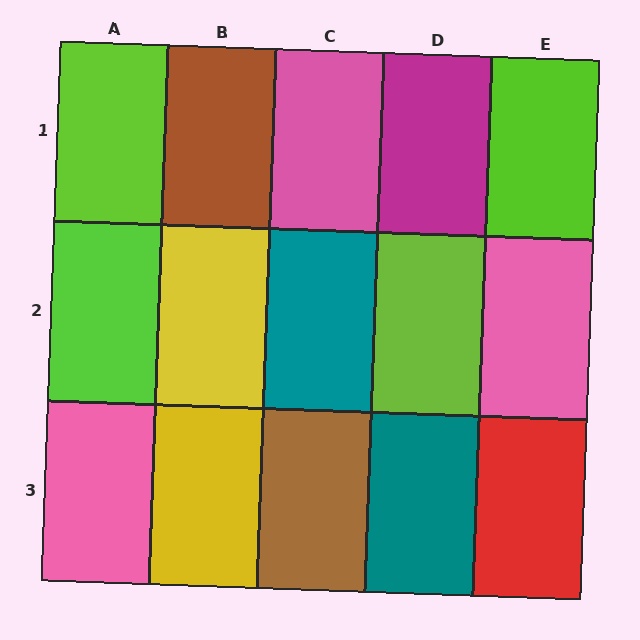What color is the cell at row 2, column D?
Lime.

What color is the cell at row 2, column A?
Lime.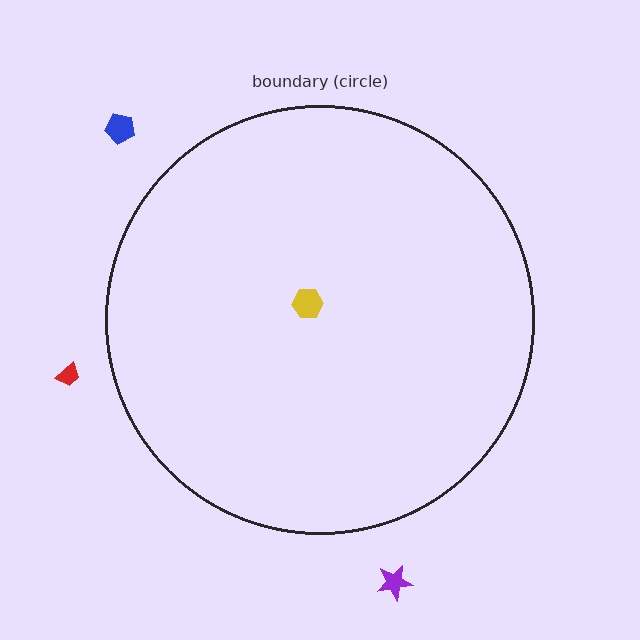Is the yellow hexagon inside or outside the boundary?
Inside.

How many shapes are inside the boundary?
1 inside, 3 outside.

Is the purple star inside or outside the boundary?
Outside.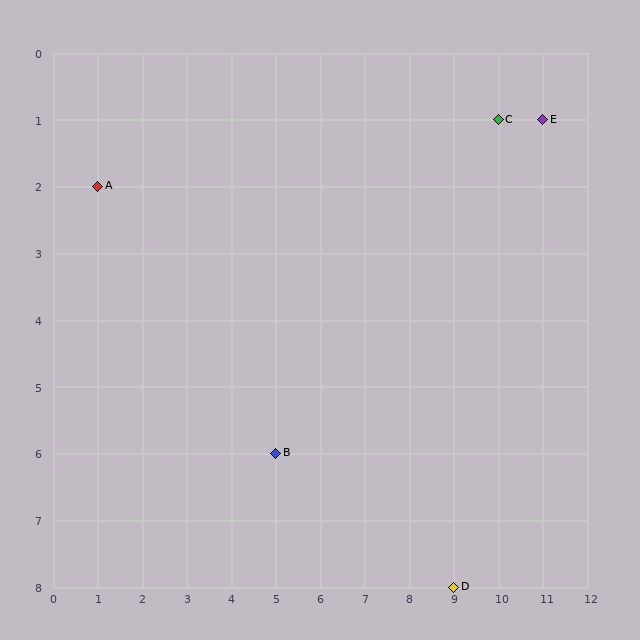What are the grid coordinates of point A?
Point A is at grid coordinates (1, 2).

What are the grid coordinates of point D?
Point D is at grid coordinates (9, 8).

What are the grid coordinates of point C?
Point C is at grid coordinates (10, 1).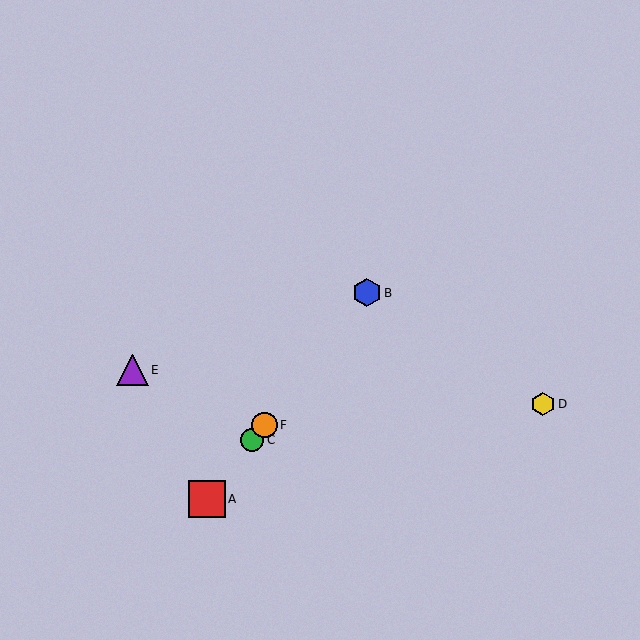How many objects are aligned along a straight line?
4 objects (A, B, C, F) are aligned along a straight line.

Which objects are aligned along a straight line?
Objects A, B, C, F are aligned along a straight line.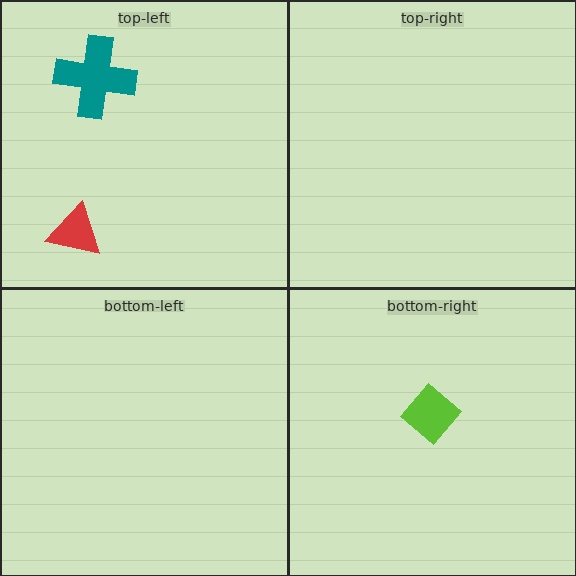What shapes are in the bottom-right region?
The lime diamond.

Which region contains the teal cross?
The top-left region.